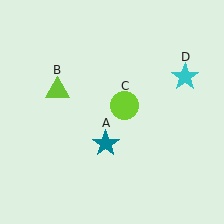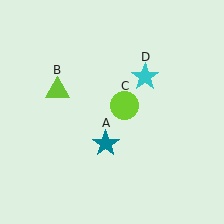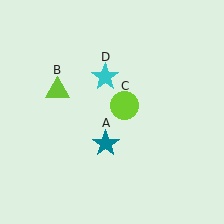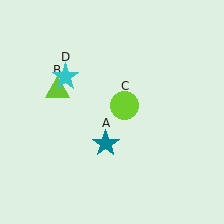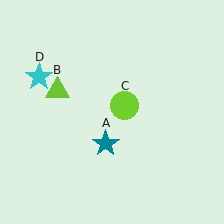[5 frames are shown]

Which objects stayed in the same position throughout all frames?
Teal star (object A) and lime triangle (object B) and lime circle (object C) remained stationary.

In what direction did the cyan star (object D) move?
The cyan star (object D) moved left.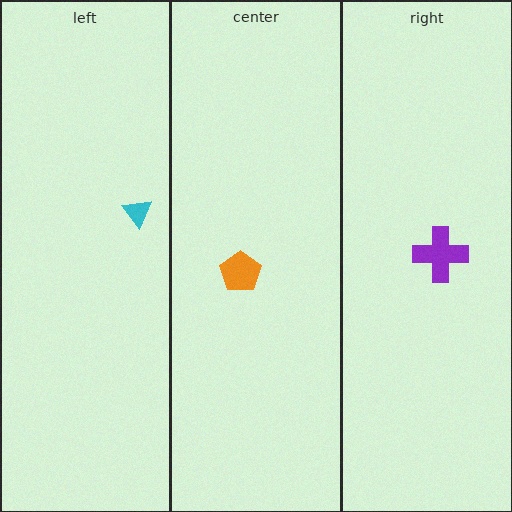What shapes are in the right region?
The purple cross.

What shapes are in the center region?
The orange pentagon.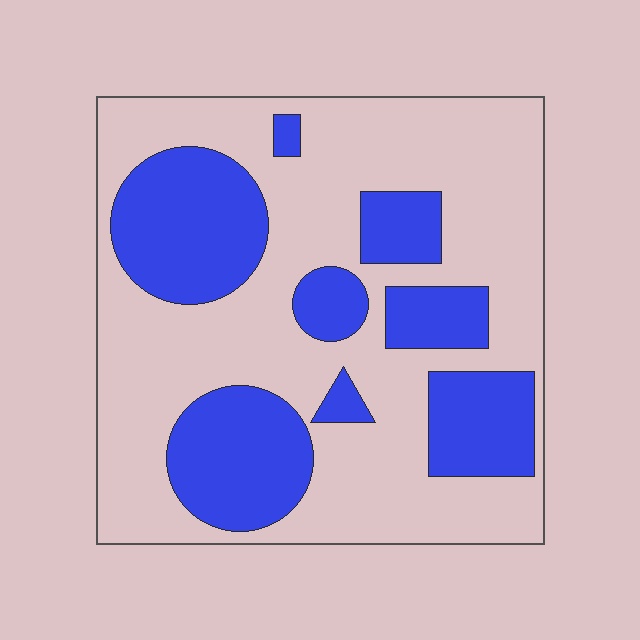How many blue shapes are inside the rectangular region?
8.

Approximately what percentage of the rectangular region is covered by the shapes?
Approximately 35%.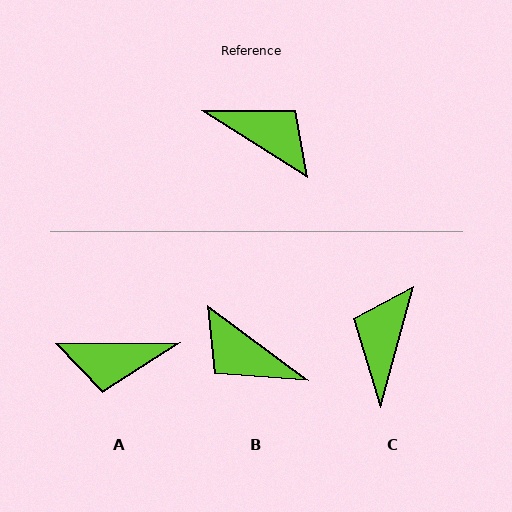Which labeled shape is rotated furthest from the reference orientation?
B, about 176 degrees away.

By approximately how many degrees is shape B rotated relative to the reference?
Approximately 176 degrees counter-clockwise.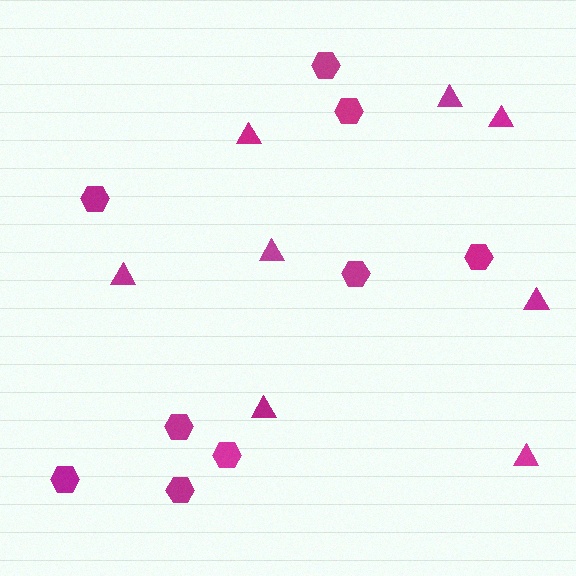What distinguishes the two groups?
There are 2 groups: one group of hexagons (9) and one group of triangles (8).